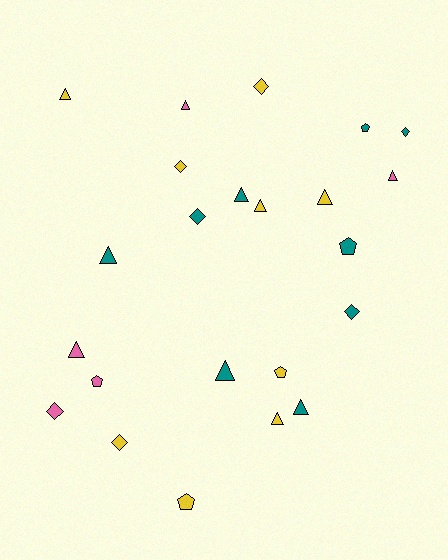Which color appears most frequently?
Yellow, with 9 objects.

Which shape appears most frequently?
Triangle, with 11 objects.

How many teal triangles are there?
There are 4 teal triangles.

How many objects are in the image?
There are 23 objects.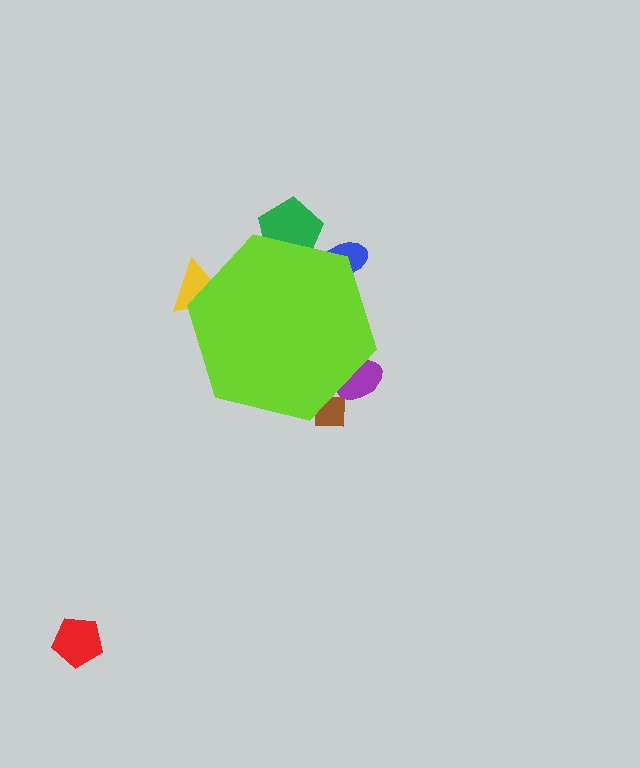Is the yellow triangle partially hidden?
Yes, the yellow triangle is partially hidden behind the lime hexagon.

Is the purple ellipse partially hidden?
Yes, the purple ellipse is partially hidden behind the lime hexagon.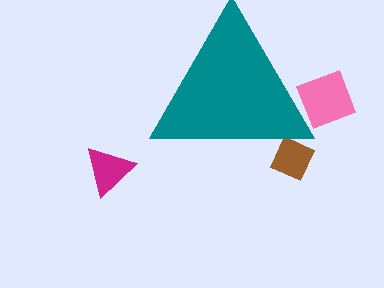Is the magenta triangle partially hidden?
No, the magenta triangle is fully visible.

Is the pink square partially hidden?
Yes, the pink square is partially hidden behind the teal triangle.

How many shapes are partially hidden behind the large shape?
2 shapes are partially hidden.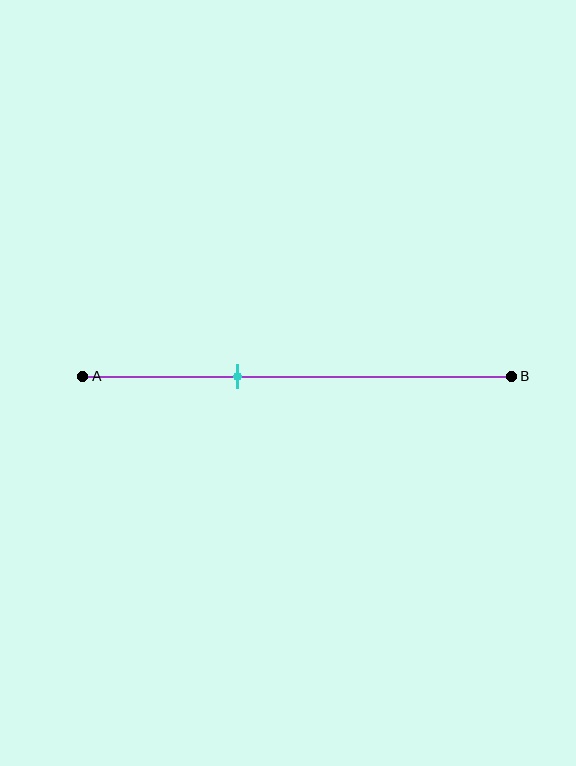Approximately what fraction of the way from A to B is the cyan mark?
The cyan mark is approximately 35% of the way from A to B.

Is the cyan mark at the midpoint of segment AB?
No, the mark is at about 35% from A, not at the 50% midpoint.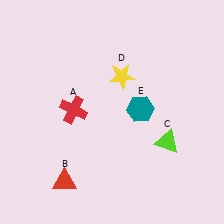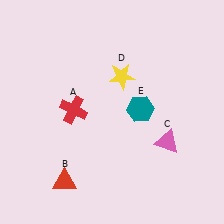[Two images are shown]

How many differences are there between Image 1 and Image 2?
There is 1 difference between the two images.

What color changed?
The triangle (C) changed from lime in Image 1 to pink in Image 2.